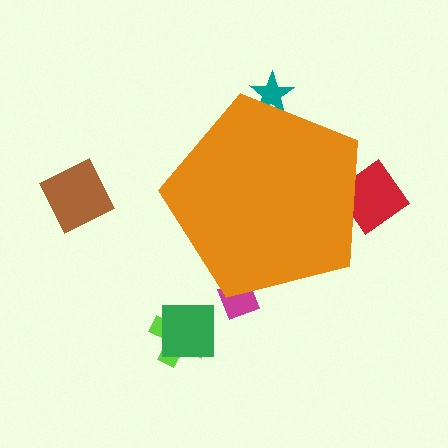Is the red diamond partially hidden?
Yes, the red diamond is partially hidden behind the orange pentagon.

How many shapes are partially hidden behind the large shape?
3 shapes are partially hidden.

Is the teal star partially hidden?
Yes, the teal star is partially hidden behind the orange pentagon.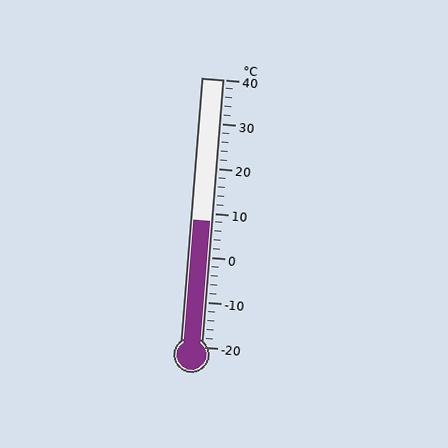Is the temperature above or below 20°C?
The temperature is below 20°C.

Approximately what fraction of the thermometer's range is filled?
The thermometer is filled to approximately 45% of its range.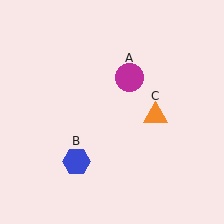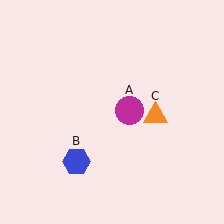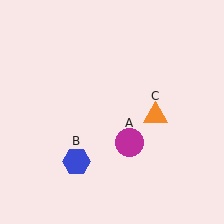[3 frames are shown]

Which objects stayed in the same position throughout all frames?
Blue hexagon (object B) and orange triangle (object C) remained stationary.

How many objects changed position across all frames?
1 object changed position: magenta circle (object A).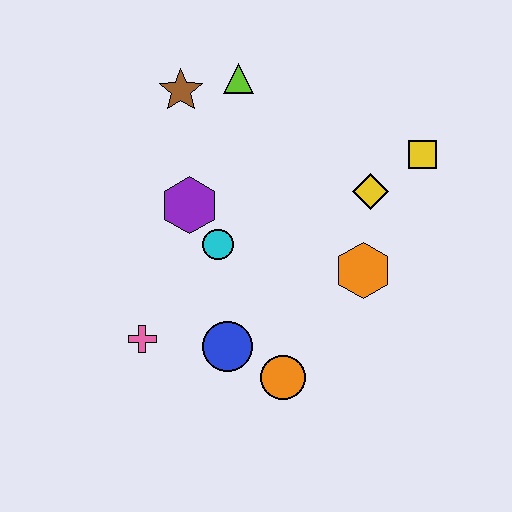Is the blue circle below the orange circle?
No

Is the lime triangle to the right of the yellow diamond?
No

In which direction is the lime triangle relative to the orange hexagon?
The lime triangle is above the orange hexagon.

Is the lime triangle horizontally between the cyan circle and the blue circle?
No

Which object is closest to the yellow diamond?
The yellow square is closest to the yellow diamond.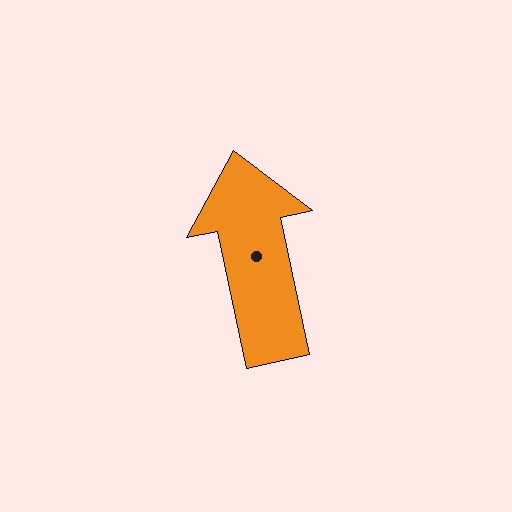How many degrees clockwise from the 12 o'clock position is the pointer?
Approximately 348 degrees.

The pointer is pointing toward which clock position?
Roughly 12 o'clock.